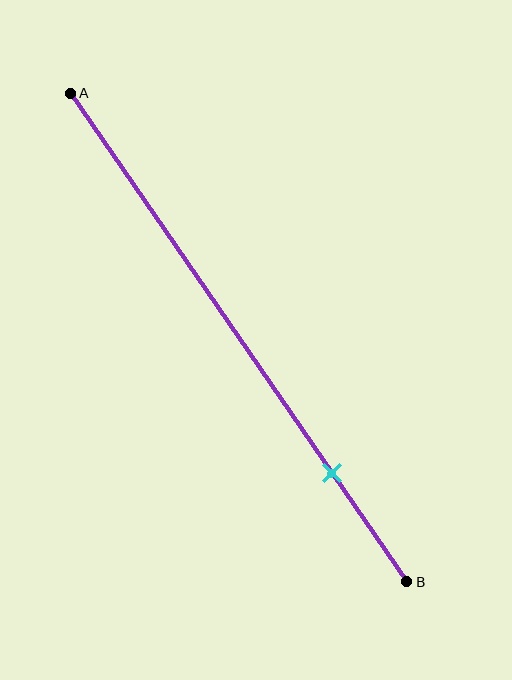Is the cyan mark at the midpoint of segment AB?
No, the mark is at about 80% from A, not at the 50% midpoint.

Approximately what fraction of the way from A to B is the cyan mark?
The cyan mark is approximately 80% of the way from A to B.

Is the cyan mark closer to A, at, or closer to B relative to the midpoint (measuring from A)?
The cyan mark is closer to point B than the midpoint of segment AB.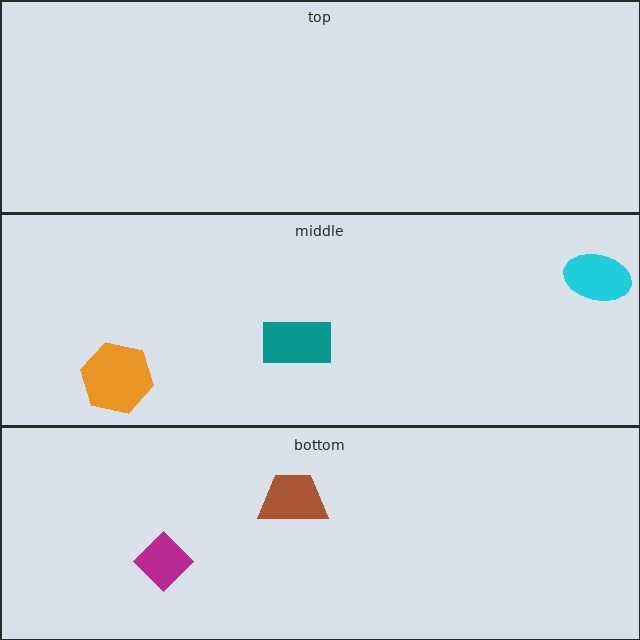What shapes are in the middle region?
The orange hexagon, the cyan ellipse, the teal rectangle.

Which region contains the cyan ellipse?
The middle region.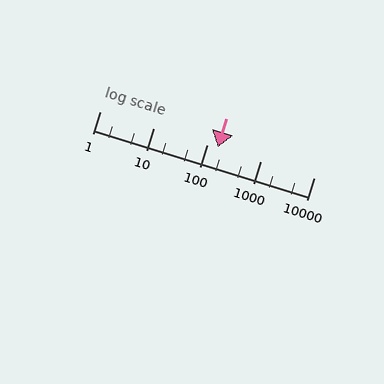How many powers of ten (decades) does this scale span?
The scale spans 4 decades, from 1 to 10000.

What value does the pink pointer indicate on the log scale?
The pointer indicates approximately 160.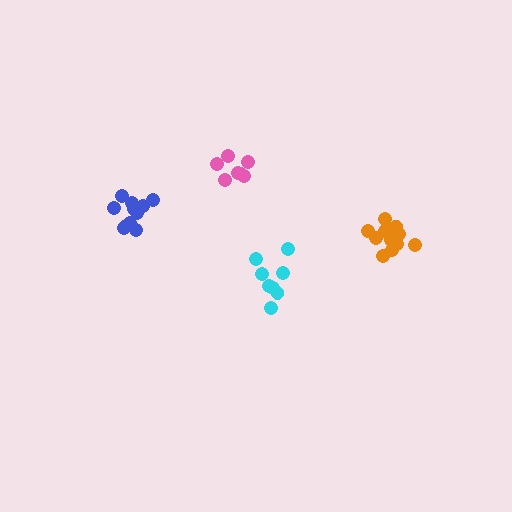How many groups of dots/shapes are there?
There are 4 groups.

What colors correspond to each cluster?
The clusters are colored: cyan, pink, blue, orange.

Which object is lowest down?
The cyan cluster is bottommost.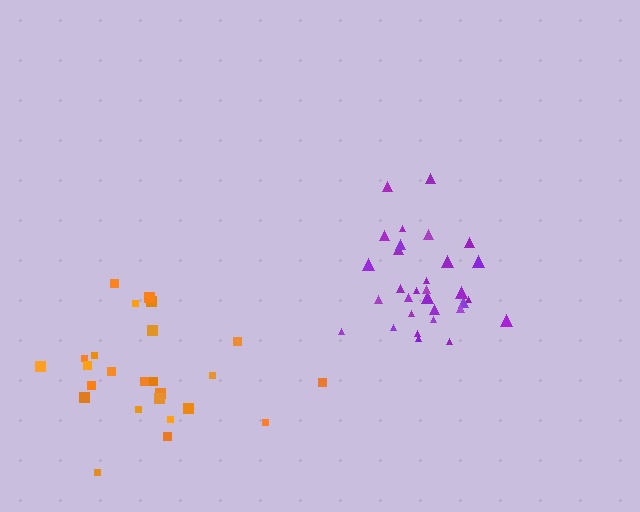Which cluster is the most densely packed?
Purple.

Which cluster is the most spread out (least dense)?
Orange.